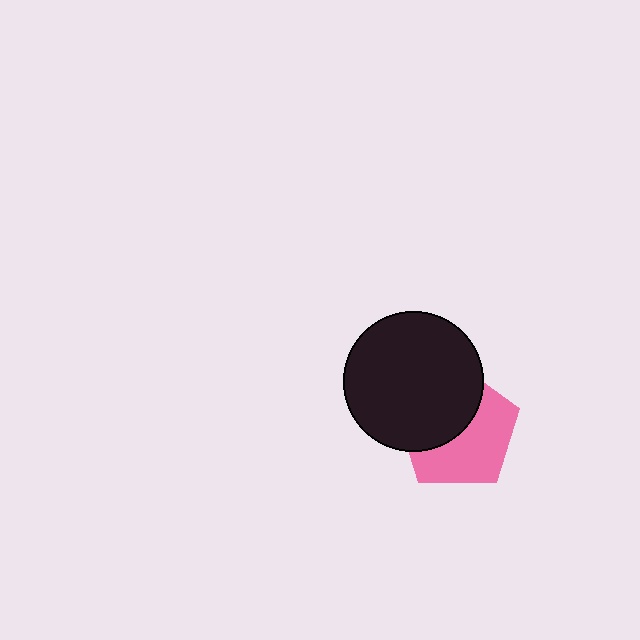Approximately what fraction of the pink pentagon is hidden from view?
Roughly 47% of the pink pentagon is hidden behind the black circle.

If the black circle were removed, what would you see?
You would see the complete pink pentagon.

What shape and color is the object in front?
The object in front is a black circle.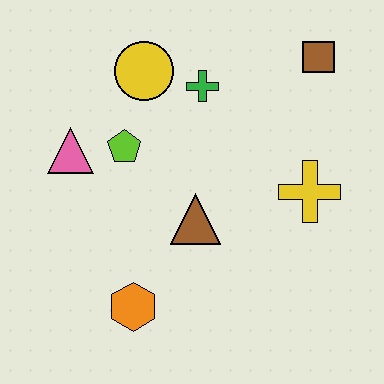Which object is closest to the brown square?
The green cross is closest to the brown square.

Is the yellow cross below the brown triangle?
No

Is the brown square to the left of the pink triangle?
No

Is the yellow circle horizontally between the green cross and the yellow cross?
No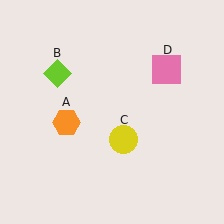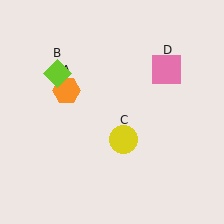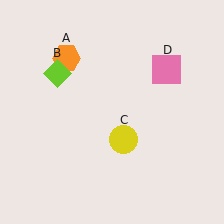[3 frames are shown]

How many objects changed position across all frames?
1 object changed position: orange hexagon (object A).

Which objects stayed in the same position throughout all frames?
Lime diamond (object B) and yellow circle (object C) and pink square (object D) remained stationary.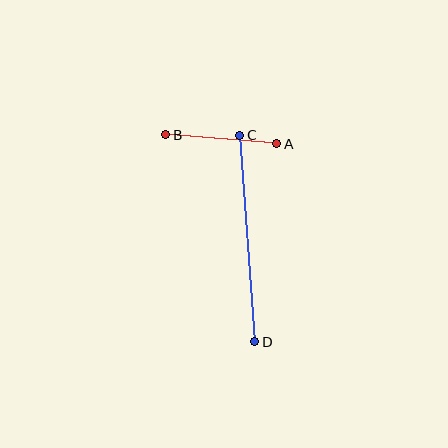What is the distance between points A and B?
The distance is approximately 111 pixels.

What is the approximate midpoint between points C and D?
The midpoint is at approximately (247, 238) pixels.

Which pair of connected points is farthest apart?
Points C and D are farthest apart.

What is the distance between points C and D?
The distance is approximately 207 pixels.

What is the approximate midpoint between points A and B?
The midpoint is at approximately (221, 139) pixels.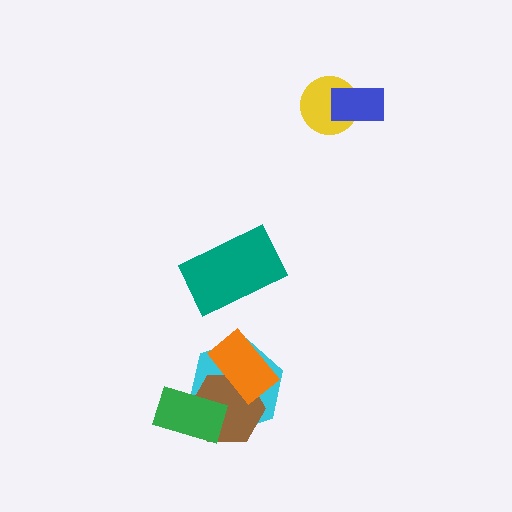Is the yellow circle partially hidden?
Yes, it is partially covered by another shape.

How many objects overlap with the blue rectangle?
1 object overlaps with the blue rectangle.